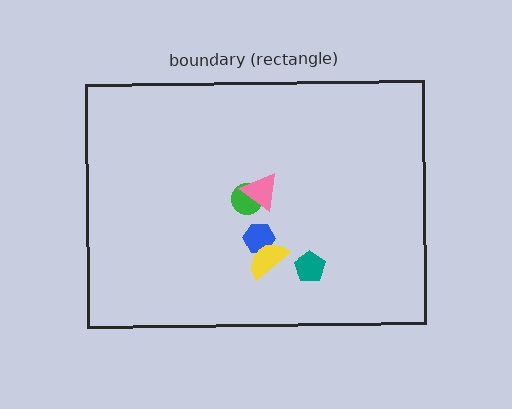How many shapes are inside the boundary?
5 inside, 0 outside.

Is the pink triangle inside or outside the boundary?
Inside.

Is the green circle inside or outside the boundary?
Inside.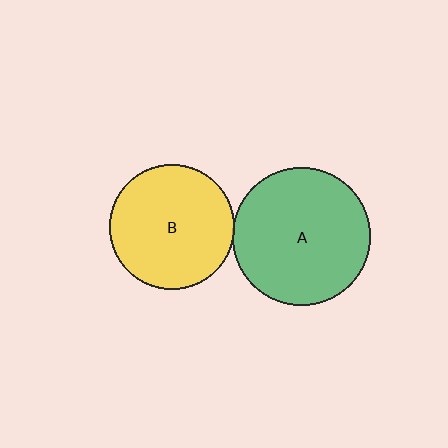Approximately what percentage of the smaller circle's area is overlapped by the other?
Approximately 5%.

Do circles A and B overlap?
Yes.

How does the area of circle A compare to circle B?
Approximately 1.2 times.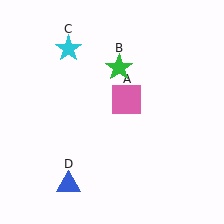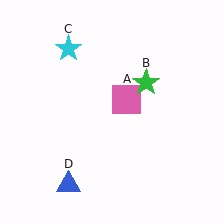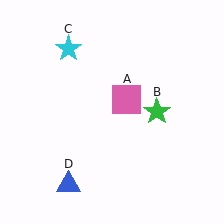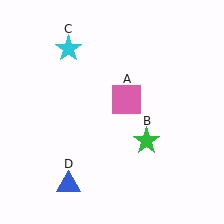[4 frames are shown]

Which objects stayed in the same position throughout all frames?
Pink square (object A) and cyan star (object C) and blue triangle (object D) remained stationary.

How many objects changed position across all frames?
1 object changed position: green star (object B).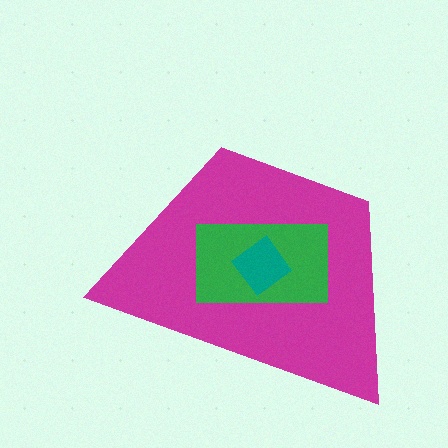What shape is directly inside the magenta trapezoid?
The green rectangle.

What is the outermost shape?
The magenta trapezoid.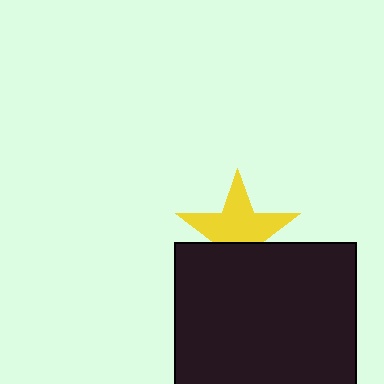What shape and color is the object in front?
The object in front is a black rectangle.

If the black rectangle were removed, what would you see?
You would see the complete yellow star.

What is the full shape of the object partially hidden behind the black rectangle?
The partially hidden object is a yellow star.